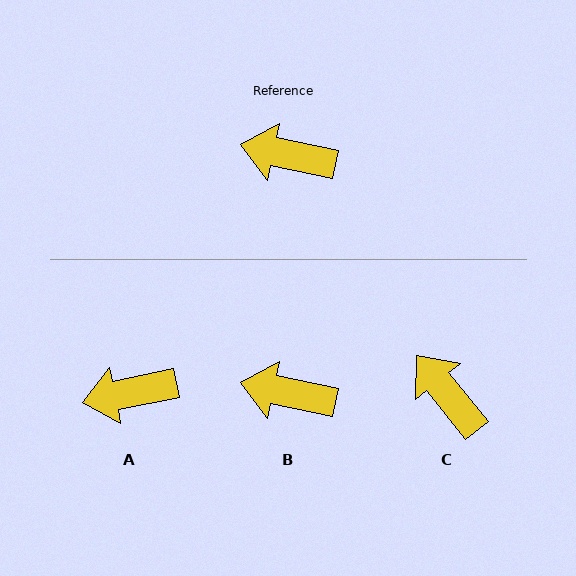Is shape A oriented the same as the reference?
No, it is off by about 23 degrees.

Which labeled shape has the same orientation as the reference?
B.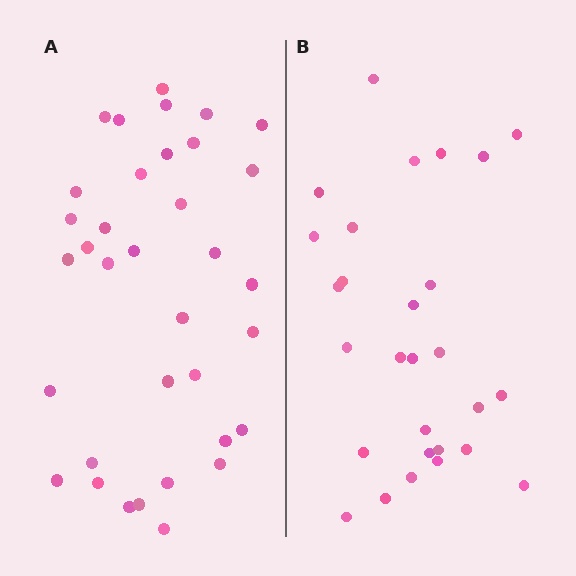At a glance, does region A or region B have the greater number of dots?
Region A (the left region) has more dots.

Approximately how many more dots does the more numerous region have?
Region A has roughly 8 or so more dots than region B.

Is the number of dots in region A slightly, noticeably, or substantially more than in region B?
Region A has noticeably more, but not dramatically so. The ratio is roughly 1.2 to 1.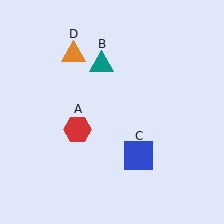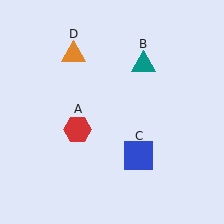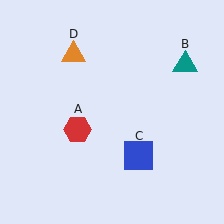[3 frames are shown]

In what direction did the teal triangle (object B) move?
The teal triangle (object B) moved right.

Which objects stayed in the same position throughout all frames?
Red hexagon (object A) and blue square (object C) and orange triangle (object D) remained stationary.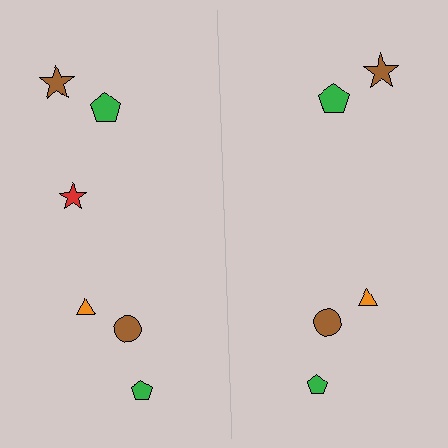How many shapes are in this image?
There are 11 shapes in this image.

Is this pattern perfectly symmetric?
No, the pattern is not perfectly symmetric. A red star is missing from the right side.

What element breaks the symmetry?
A red star is missing from the right side.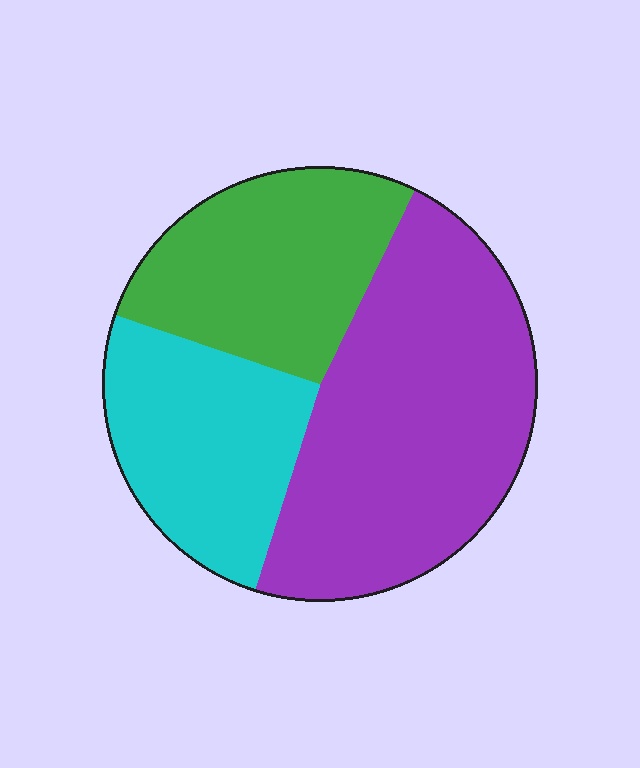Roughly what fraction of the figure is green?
Green covers 27% of the figure.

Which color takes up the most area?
Purple, at roughly 50%.